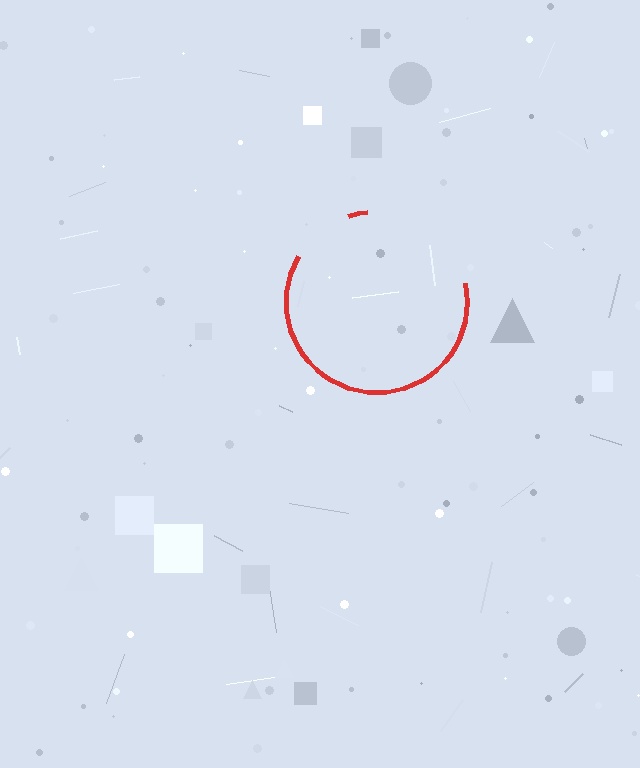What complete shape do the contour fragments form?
The contour fragments form a circle.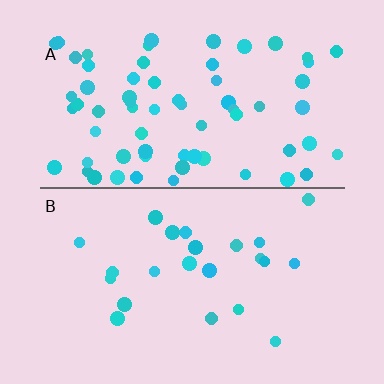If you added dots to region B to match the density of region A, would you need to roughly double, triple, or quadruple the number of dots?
Approximately triple.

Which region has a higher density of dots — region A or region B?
A (the top).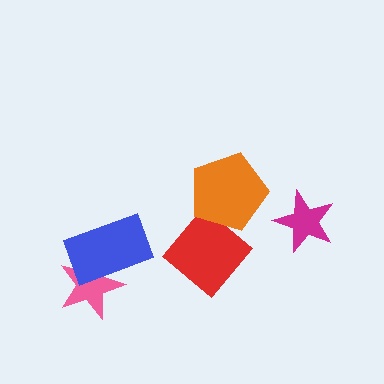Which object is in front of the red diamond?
The orange pentagon is in front of the red diamond.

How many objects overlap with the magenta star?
0 objects overlap with the magenta star.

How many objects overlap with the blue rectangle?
1 object overlaps with the blue rectangle.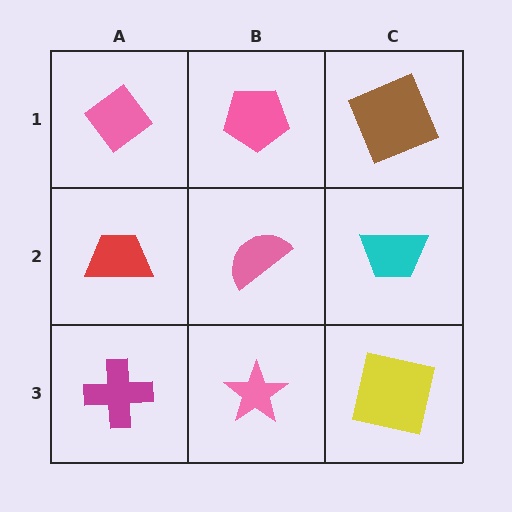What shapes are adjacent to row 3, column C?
A cyan trapezoid (row 2, column C), a pink star (row 3, column B).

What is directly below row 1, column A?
A red trapezoid.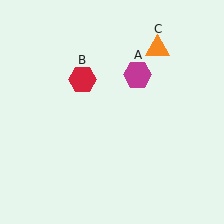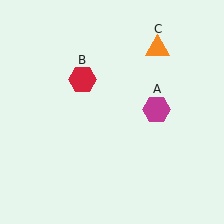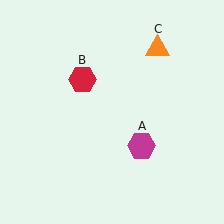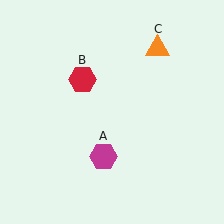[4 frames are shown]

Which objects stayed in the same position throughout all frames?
Red hexagon (object B) and orange triangle (object C) remained stationary.